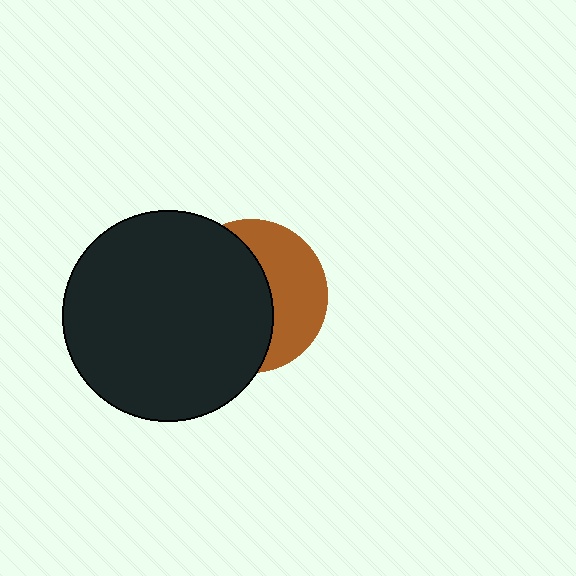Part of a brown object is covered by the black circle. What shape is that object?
It is a circle.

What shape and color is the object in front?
The object in front is a black circle.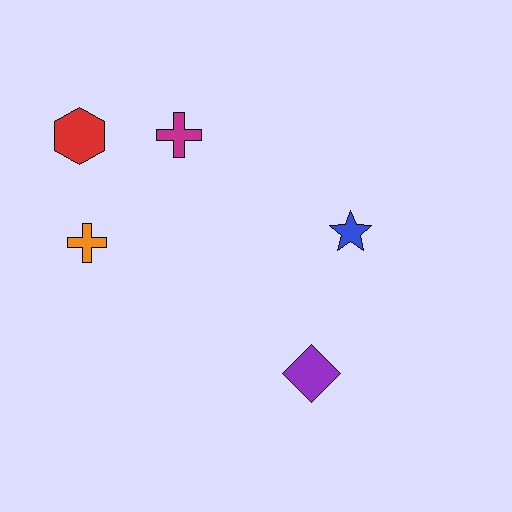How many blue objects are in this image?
There is 1 blue object.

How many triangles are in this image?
There are no triangles.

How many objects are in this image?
There are 5 objects.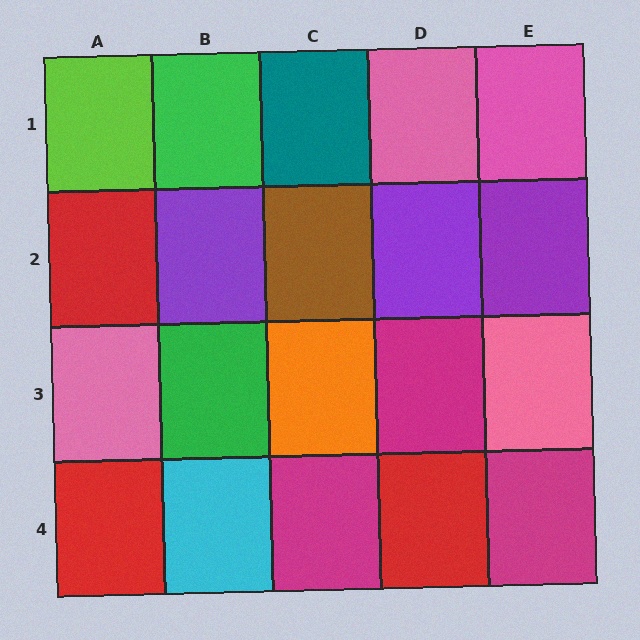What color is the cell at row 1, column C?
Teal.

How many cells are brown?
1 cell is brown.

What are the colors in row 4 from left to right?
Red, cyan, magenta, red, magenta.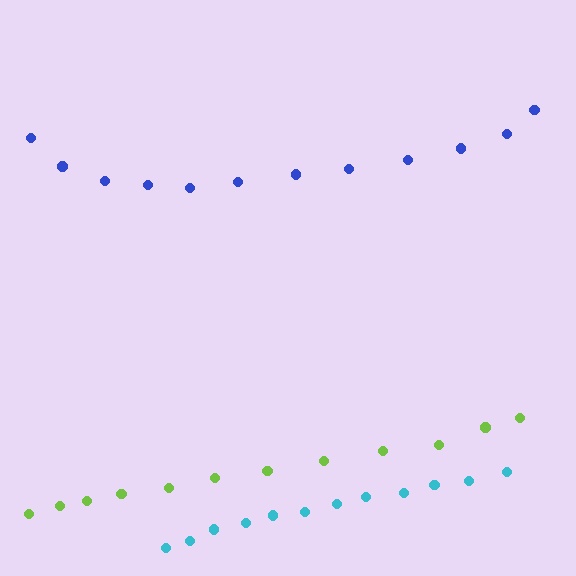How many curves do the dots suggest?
There are 3 distinct paths.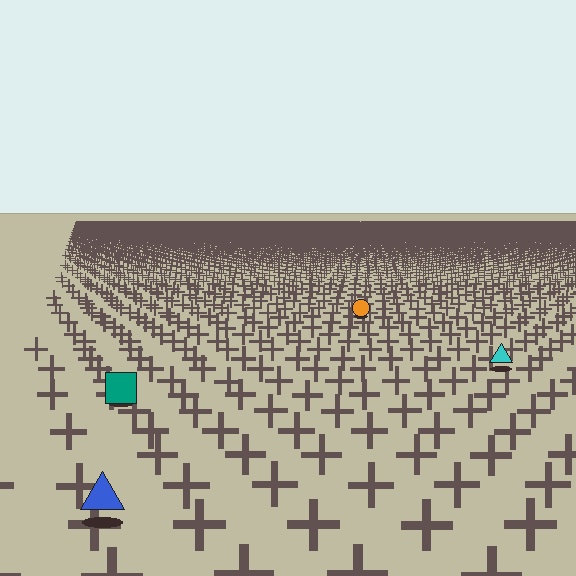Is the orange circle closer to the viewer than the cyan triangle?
No. The cyan triangle is closer — you can tell from the texture gradient: the ground texture is coarser near it.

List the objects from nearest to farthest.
From nearest to farthest: the blue triangle, the teal square, the cyan triangle, the orange circle.